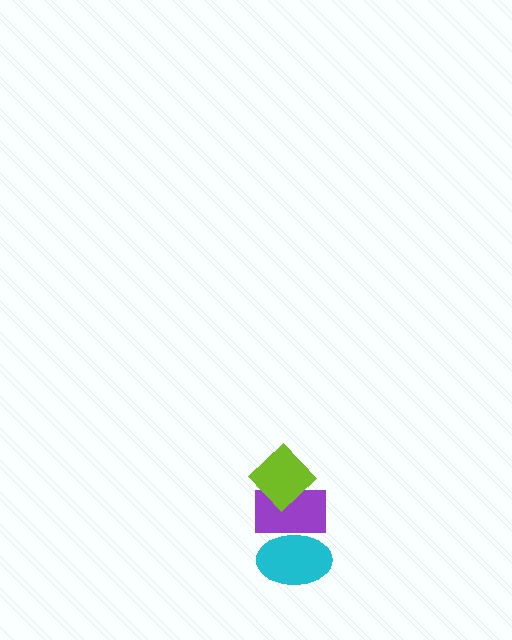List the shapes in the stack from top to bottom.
From top to bottom: the lime diamond, the purple rectangle, the cyan ellipse.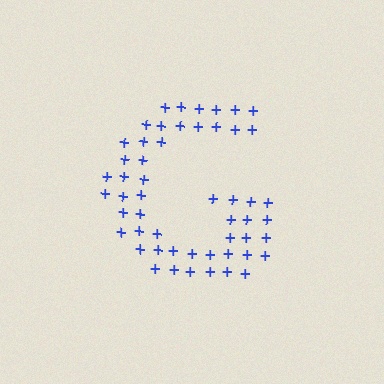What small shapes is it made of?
It is made of small plus signs.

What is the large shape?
The large shape is the letter G.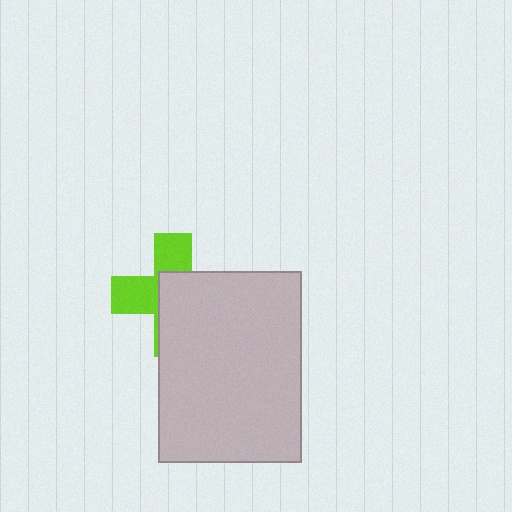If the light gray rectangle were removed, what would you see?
You would see the complete lime cross.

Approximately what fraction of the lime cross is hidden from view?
Roughly 58% of the lime cross is hidden behind the light gray rectangle.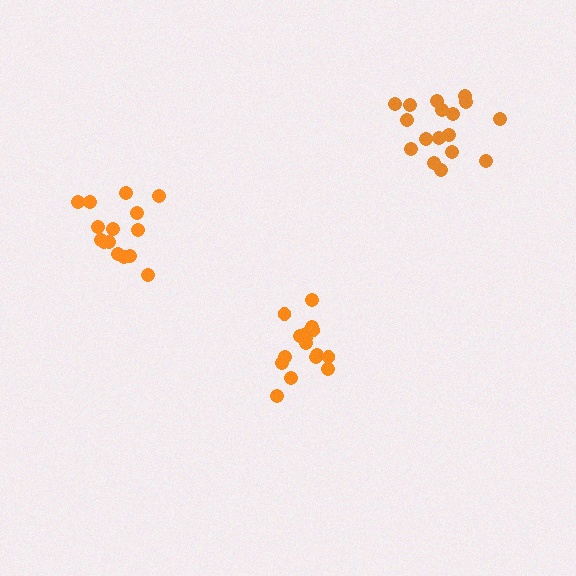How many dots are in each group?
Group 1: 16 dots, Group 2: 17 dots, Group 3: 15 dots (48 total).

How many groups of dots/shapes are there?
There are 3 groups.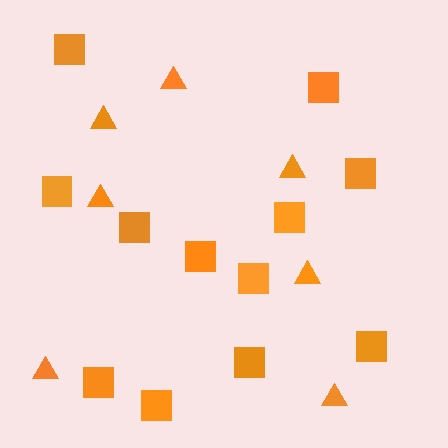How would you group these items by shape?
There are 2 groups: one group of squares (12) and one group of triangles (7).